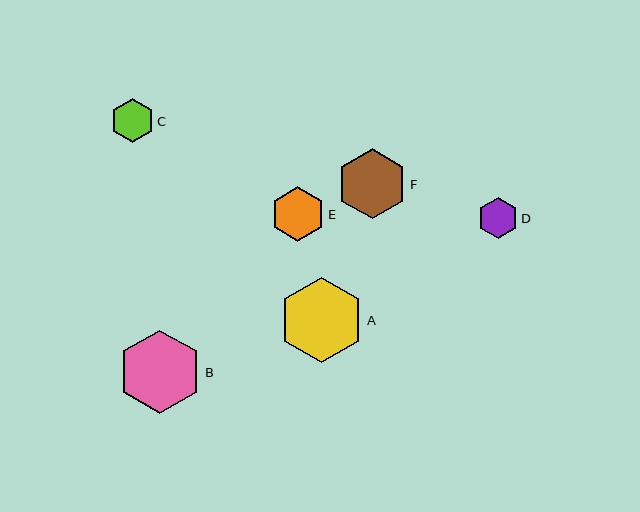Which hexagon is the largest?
Hexagon A is the largest with a size of approximately 85 pixels.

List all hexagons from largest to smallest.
From largest to smallest: A, B, F, E, C, D.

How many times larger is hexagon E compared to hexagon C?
Hexagon E is approximately 1.2 times the size of hexagon C.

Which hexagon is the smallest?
Hexagon D is the smallest with a size of approximately 40 pixels.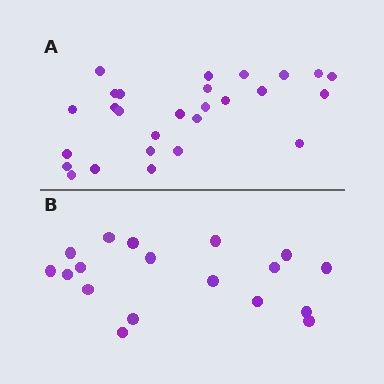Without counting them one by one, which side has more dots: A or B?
Region A (the top region) has more dots.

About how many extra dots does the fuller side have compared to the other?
Region A has roughly 8 or so more dots than region B.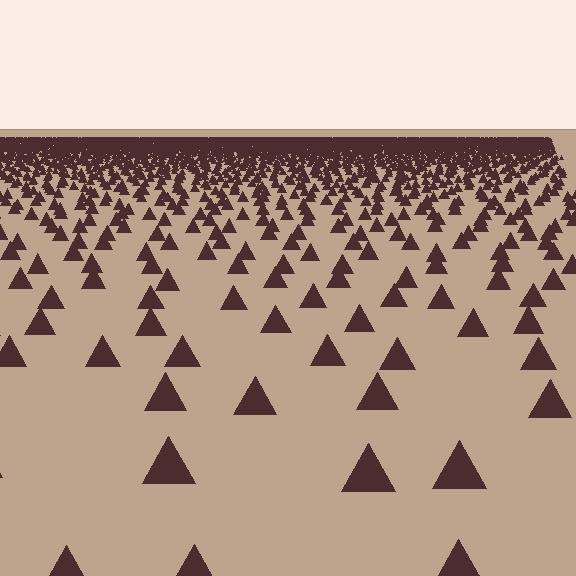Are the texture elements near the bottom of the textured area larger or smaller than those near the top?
Larger. Near the bottom, elements are closer to the viewer and appear at a bigger on-screen size.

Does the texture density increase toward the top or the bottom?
Density increases toward the top.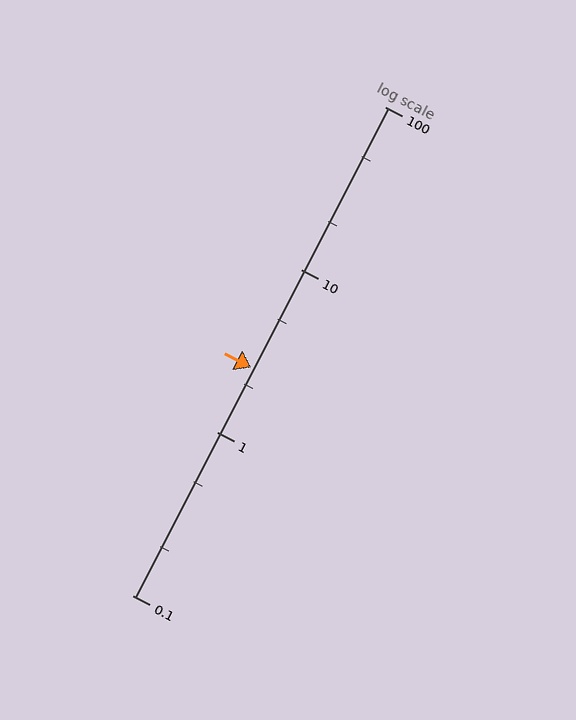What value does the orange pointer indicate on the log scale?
The pointer indicates approximately 2.5.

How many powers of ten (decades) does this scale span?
The scale spans 3 decades, from 0.1 to 100.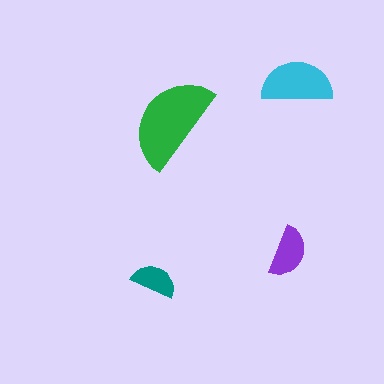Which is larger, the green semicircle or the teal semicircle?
The green one.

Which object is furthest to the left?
The teal semicircle is leftmost.